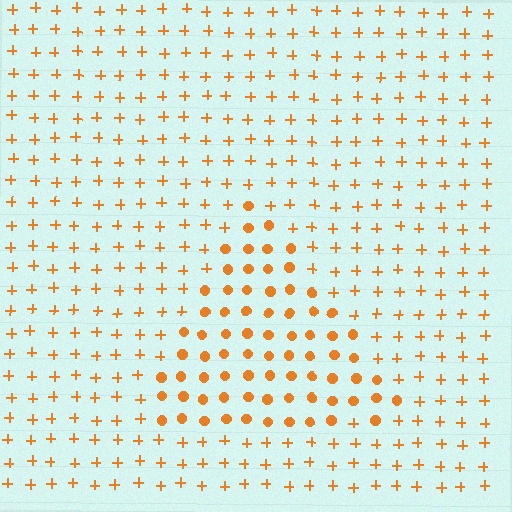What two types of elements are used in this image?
The image uses circles inside the triangle region and plus signs outside it.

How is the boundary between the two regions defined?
The boundary is defined by a change in element shape: circles inside vs. plus signs outside. All elements share the same color and spacing.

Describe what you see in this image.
The image is filled with small orange elements arranged in a uniform grid. A triangle-shaped region contains circles, while the surrounding area contains plus signs. The boundary is defined purely by the change in element shape.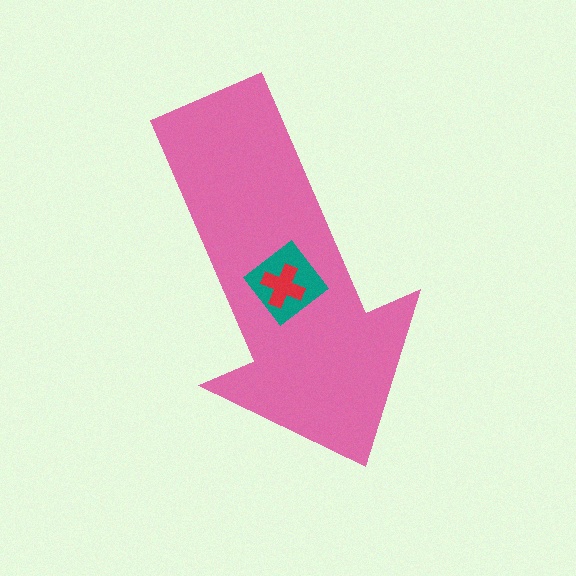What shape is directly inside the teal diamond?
The red cross.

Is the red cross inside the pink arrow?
Yes.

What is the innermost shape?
The red cross.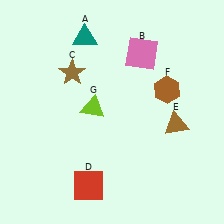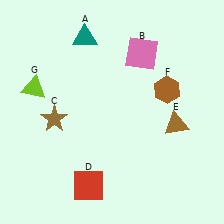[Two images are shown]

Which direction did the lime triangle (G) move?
The lime triangle (G) moved left.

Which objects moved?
The objects that moved are: the brown star (C), the lime triangle (G).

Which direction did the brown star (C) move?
The brown star (C) moved down.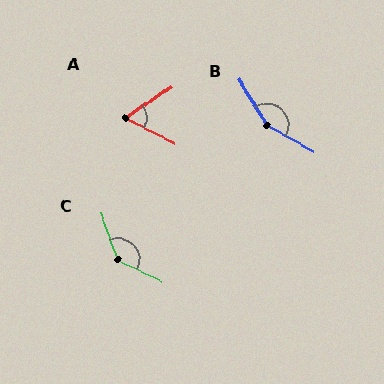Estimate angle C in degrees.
Approximately 135 degrees.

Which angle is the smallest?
A, at approximately 61 degrees.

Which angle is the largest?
B, at approximately 151 degrees.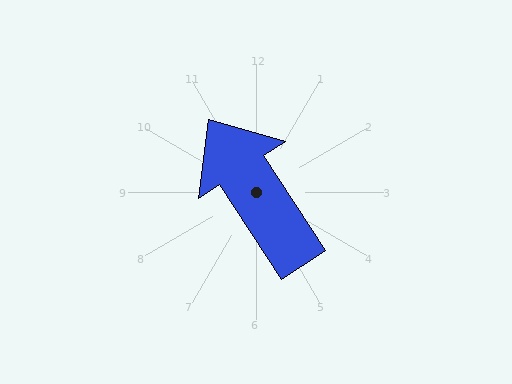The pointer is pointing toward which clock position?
Roughly 11 o'clock.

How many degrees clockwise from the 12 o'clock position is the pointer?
Approximately 327 degrees.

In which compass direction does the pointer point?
Northwest.